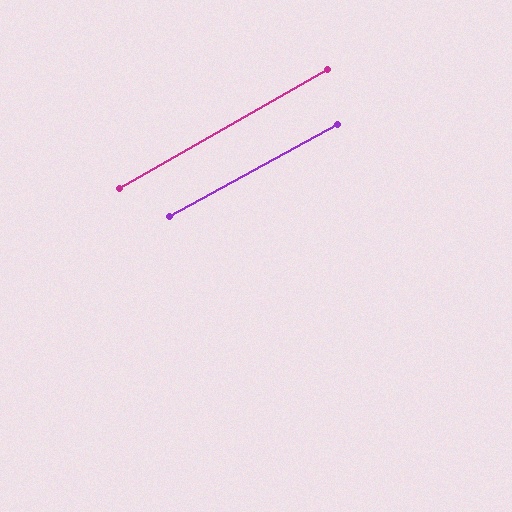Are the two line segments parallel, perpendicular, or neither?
Parallel — their directions differ by only 1.1°.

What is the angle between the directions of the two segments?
Approximately 1 degree.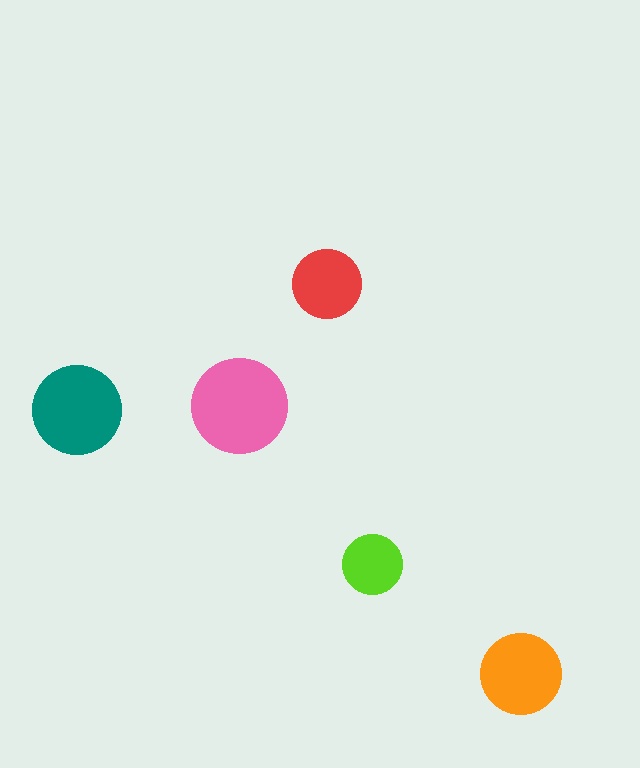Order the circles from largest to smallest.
the pink one, the teal one, the orange one, the red one, the lime one.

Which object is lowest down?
The orange circle is bottommost.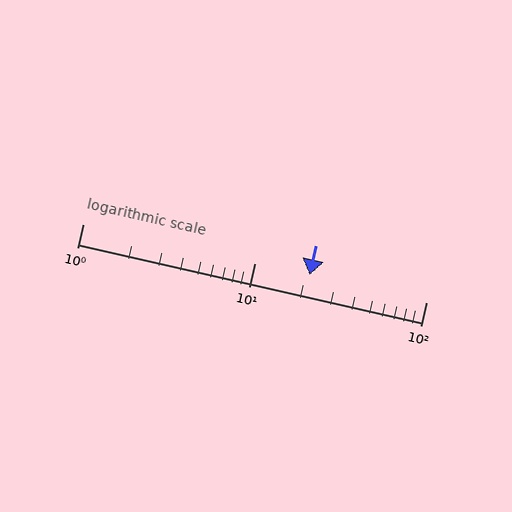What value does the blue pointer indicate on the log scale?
The pointer indicates approximately 21.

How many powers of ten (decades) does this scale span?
The scale spans 2 decades, from 1 to 100.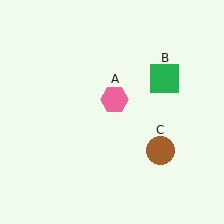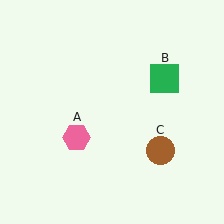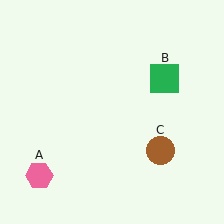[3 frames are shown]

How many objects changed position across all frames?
1 object changed position: pink hexagon (object A).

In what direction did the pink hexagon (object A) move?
The pink hexagon (object A) moved down and to the left.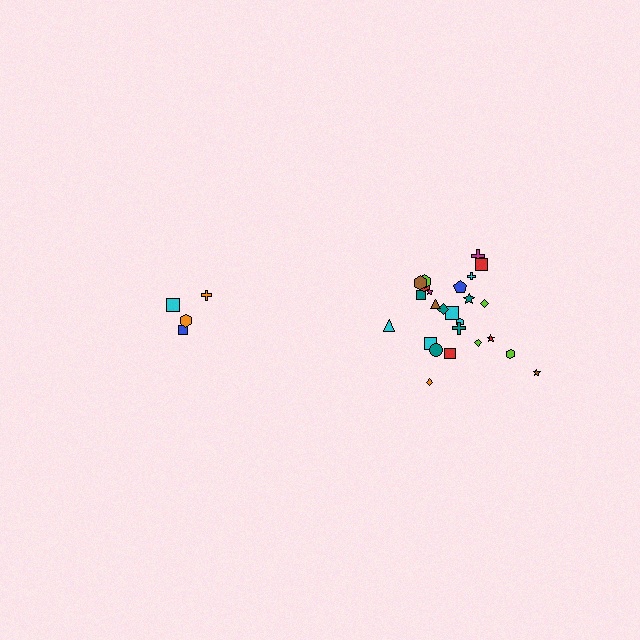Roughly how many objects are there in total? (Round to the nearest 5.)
Roughly 30 objects in total.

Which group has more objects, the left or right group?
The right group.